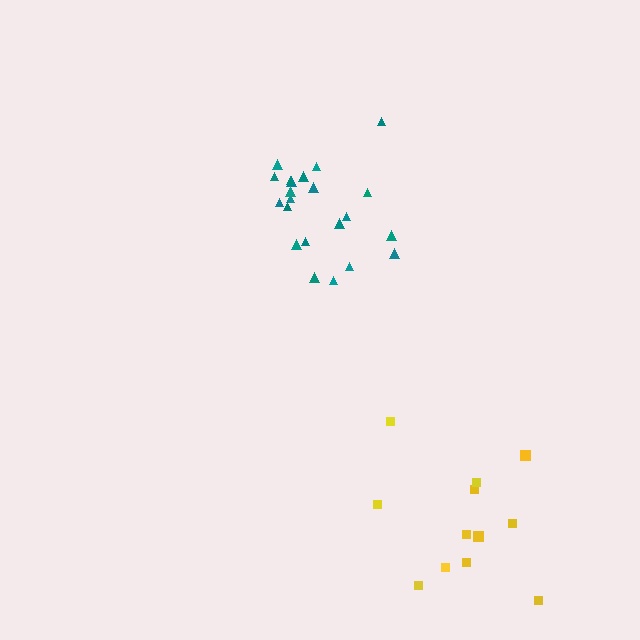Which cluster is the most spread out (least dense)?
Yellow.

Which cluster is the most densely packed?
Teal.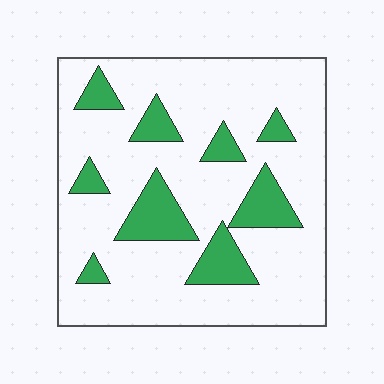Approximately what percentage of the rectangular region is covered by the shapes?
Approximately 20%.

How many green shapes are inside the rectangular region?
9.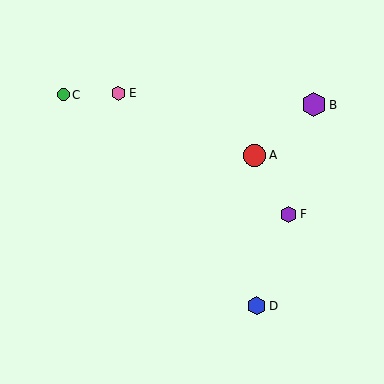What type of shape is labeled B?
Shape B is a purple hexagon.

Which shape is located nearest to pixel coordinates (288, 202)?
The purple hexagon (labeled F) at (289, 214) is nearest to that location.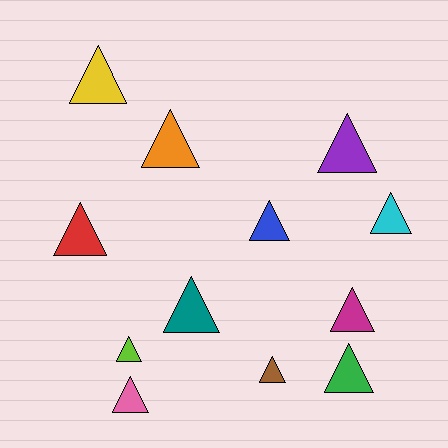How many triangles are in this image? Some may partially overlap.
There are 12 triangles.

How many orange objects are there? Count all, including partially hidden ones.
There is 1 orange object.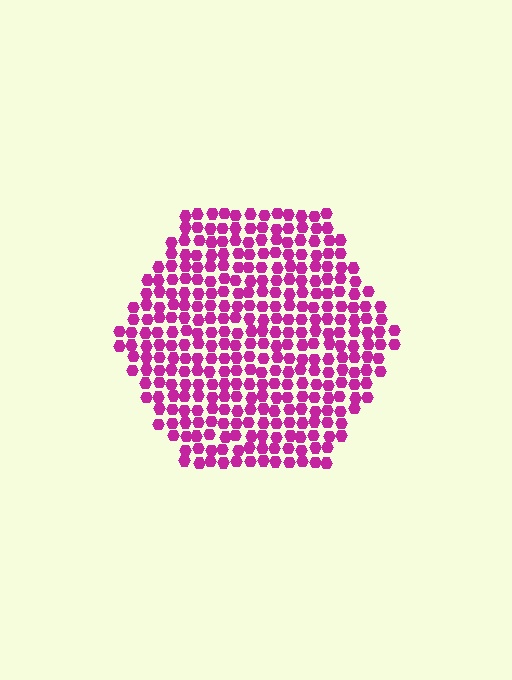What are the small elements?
The small elements are hexagons.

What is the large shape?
The large shape is a hexagon.